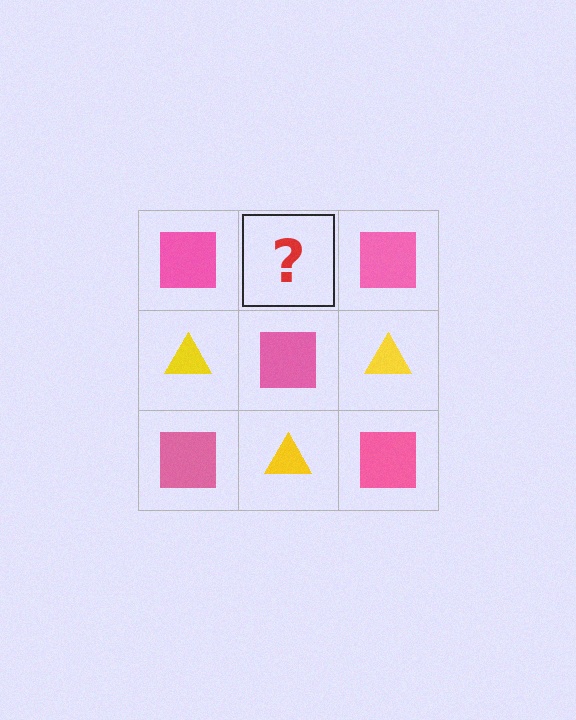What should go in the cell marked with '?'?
The missing cell should contain a yellow triangle.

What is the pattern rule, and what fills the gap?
The rule is that it alternates pink square and yellow triangle in a checkerboard pattern. The gap should be filled with a yellow triangle.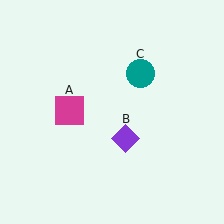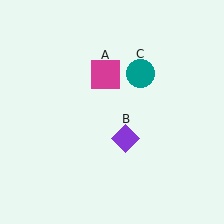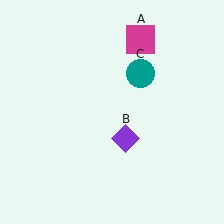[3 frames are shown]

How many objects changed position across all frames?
1 object changed position: magenta square (object A).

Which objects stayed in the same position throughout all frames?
Purple diamond (object B) and teal circle (object C) remained stationary.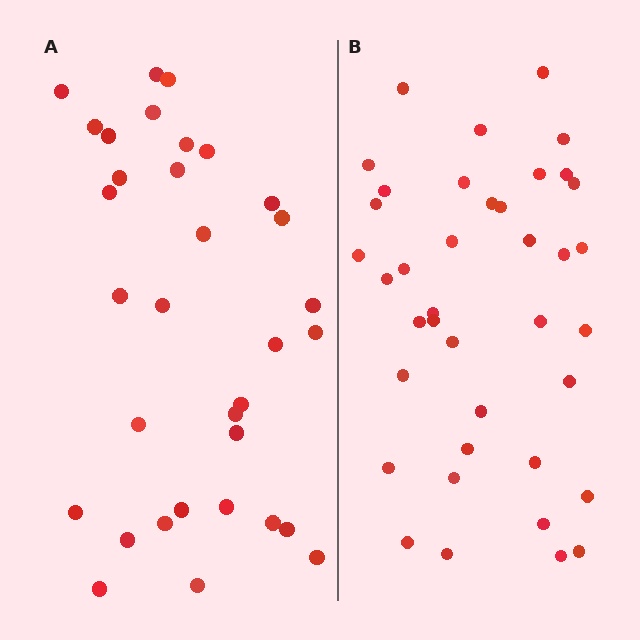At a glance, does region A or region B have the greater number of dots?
Region B (the right region) has more dots.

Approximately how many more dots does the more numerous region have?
Region B has about 6 more dots than region A.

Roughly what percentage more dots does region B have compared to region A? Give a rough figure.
About 20% more.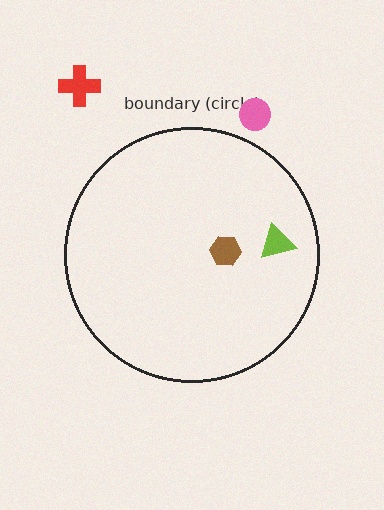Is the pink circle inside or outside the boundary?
Outside.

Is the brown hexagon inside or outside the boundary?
Inside.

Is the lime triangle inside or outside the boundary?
Inside.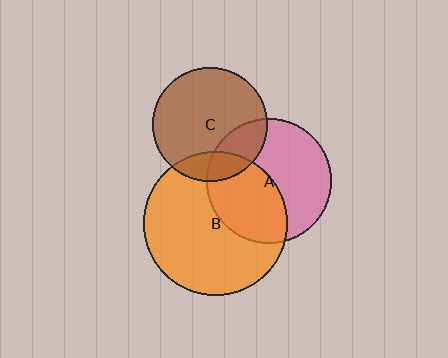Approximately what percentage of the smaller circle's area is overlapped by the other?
Approximately 15%.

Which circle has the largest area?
Circle B (orange).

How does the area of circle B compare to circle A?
Approximately 1.3 times.